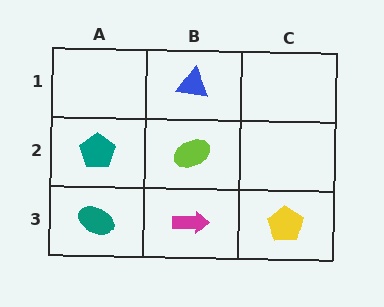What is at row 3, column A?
A teal ellipse.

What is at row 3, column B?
A magenta arrow.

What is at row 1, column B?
A blue triangle.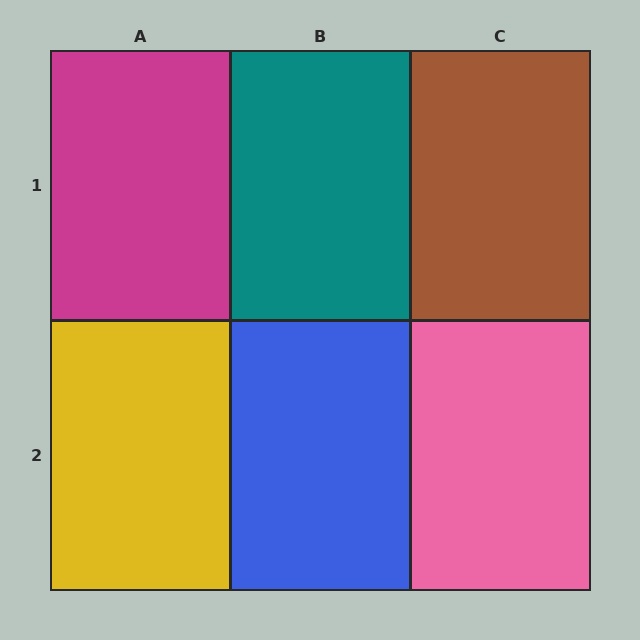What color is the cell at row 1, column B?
Teal.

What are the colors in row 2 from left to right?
Yellow, blue, pink.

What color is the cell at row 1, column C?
Brown.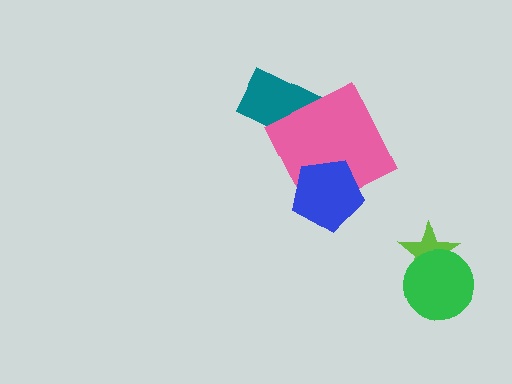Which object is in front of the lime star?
The green circle is in front of the lime star.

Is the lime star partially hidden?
Yes, it is partially covered by another shape.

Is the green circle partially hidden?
No, no other shape covers it.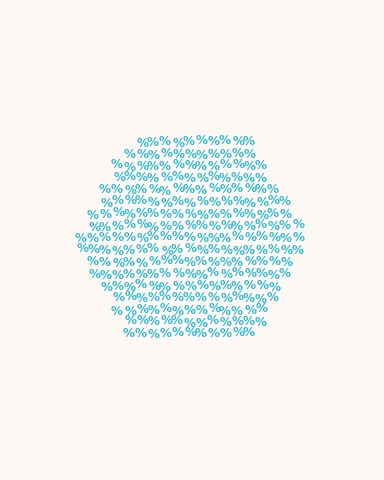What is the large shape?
The large shape is a hexagon.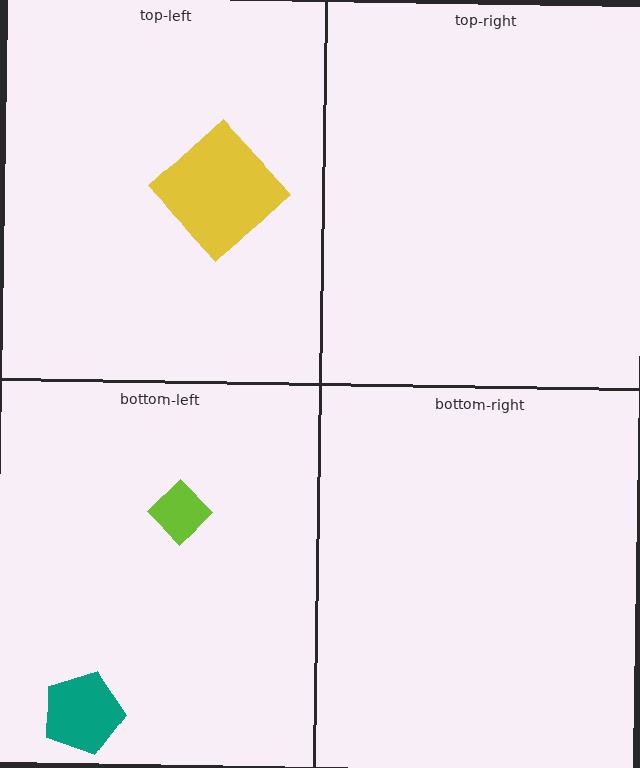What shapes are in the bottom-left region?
The lime diamond, the teal pentagon.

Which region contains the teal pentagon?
The bottom-left region.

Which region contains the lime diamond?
The bottom-left region.